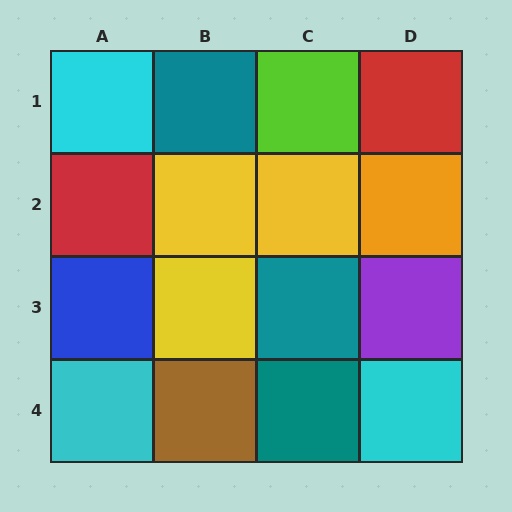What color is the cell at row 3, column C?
Teal.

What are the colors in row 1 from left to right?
Cyan, teal, lime, red.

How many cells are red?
2 cells are red.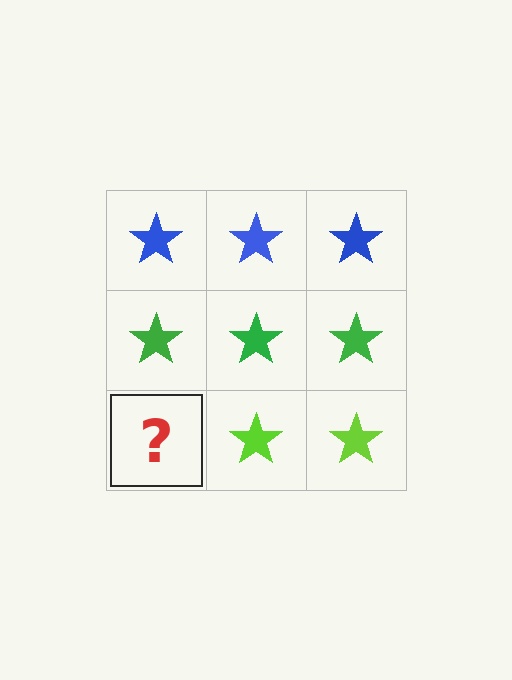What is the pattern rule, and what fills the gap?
The rule is that each row has a consistent color. The gap should be filled with a lime star.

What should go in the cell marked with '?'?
The missing cell should contain a lime star.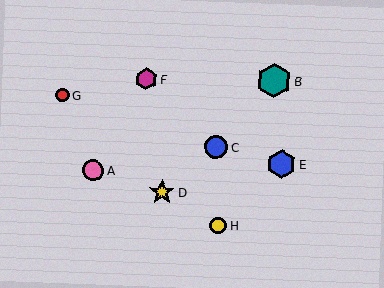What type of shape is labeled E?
Shape E is a blue hexagon.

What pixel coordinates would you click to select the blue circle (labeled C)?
Click at (216, 147) to select the blue circle C.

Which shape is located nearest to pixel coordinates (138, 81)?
The magenta hexagon (labeled F) at (146, 79) is nearest to that location.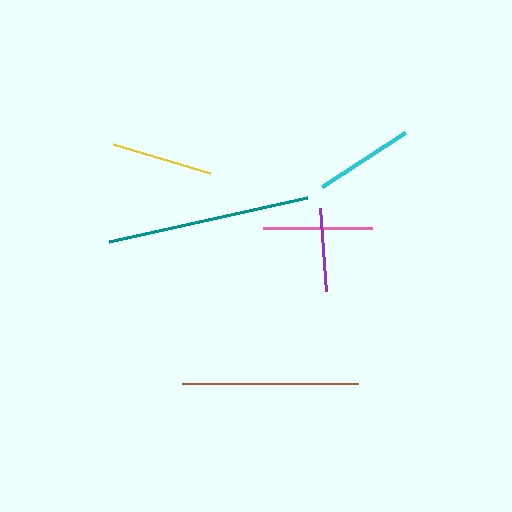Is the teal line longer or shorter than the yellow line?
The teal line is longer than the yellow line.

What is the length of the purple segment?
The purple segment is approximately 84 pixels long.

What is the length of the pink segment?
The pink segment is approximately 109 pixels long.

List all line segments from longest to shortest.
From longest to shortest: teal, brown, pink, yellow, cyan, purple.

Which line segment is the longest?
The teal line is the longest at approximately 204 pixels.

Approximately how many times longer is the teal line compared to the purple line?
The teal line is approximately 2.4 times the length of the purple line.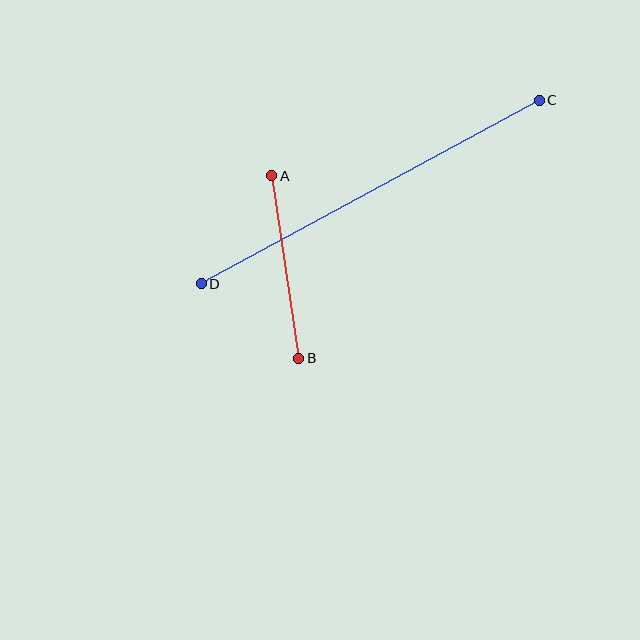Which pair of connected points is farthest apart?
Points C and D are farthest apart.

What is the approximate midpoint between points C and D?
The midpoint is at approximately (370, 192) pixels.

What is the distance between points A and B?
The distance is approximately 184 pixels.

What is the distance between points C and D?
The distance is approximately 385 pixels.